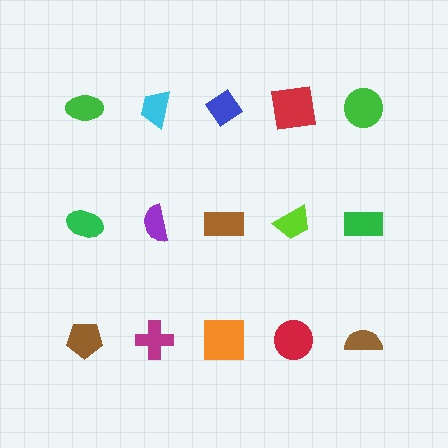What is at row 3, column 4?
A red circle.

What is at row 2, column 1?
A green ellipse.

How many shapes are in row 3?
5 shapes.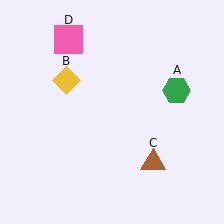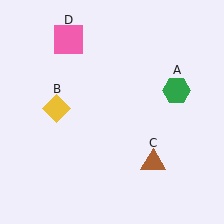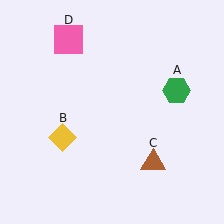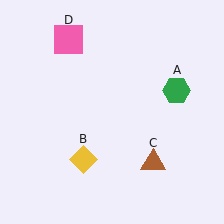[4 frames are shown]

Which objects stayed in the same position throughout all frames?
Green hexagon (object A) and brown triangle (object C) and pink square (object D) remained stationary.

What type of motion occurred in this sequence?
The yellow diamond (object B) rotated counterclockwise around the center of the scene.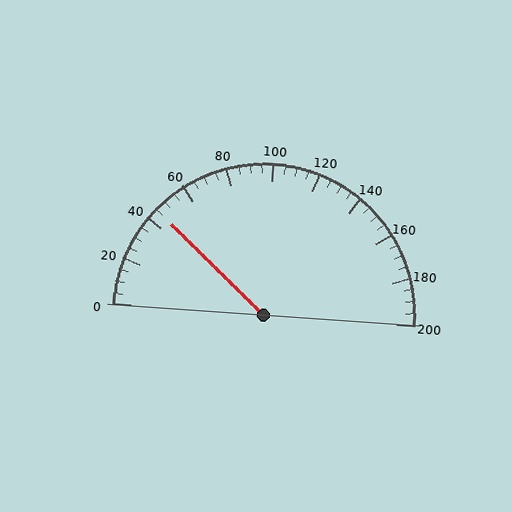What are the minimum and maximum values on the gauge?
The gauge ranges from 0 to 200.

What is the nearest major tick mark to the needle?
The nearest major tick mark is 40.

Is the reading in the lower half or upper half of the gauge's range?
The reading is in the lower half of the range (0 to 200).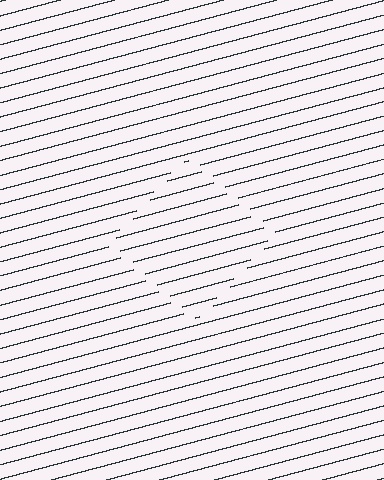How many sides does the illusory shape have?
4 sides — the line-ends trace a square.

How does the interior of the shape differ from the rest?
The interior of the shape contains the same grating, shifted by half a period — the contour is defined by the phase discontinuity where line-ends from the inner and outer gratings abut.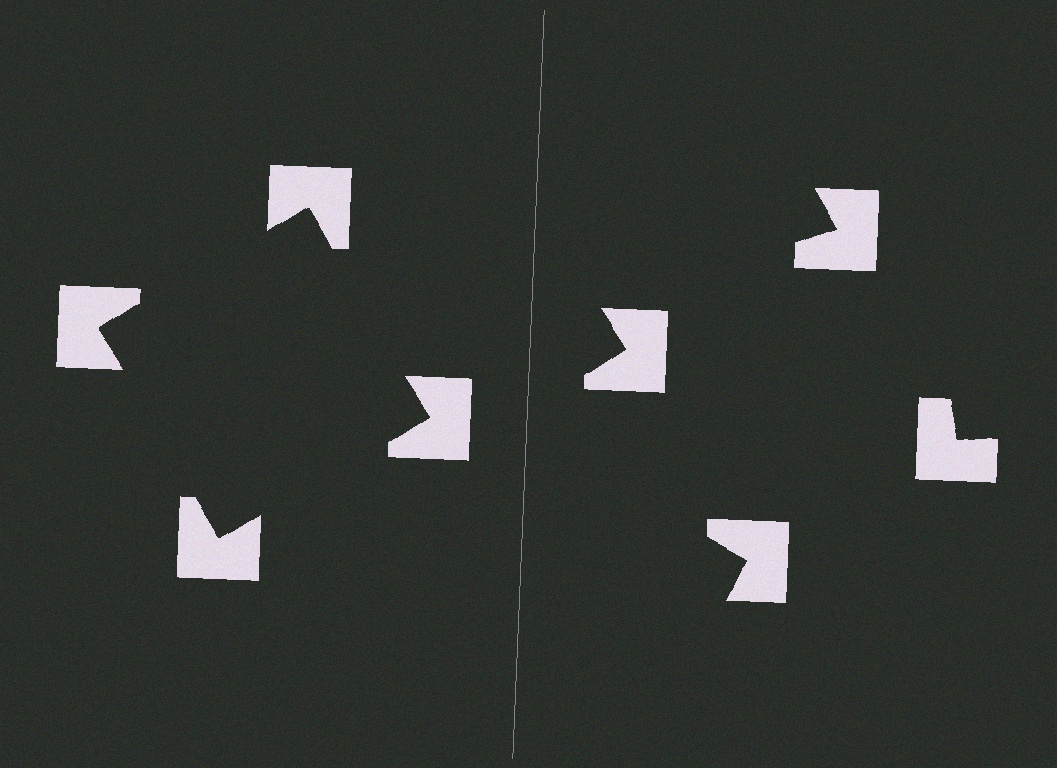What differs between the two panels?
The notched squares are positioned identically on both sides; only the wedge orientations differ. On the left they align to a square; on the right they are misaligned.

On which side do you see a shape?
An illusory square appears on the left side. On the right side the wedge cuts are rotated, so no coherent shape forms.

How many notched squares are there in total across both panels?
8 — 4 on each side.